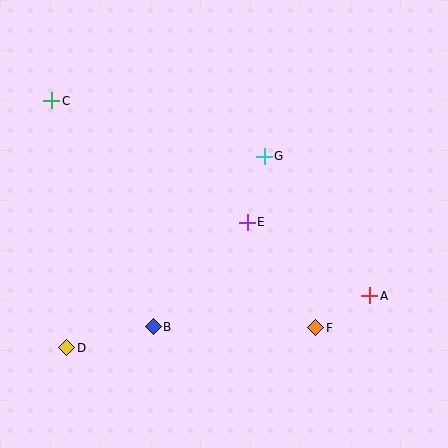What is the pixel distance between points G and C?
The distance between G and C is 219 pixels.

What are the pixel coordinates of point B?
Point B is at (153, 327).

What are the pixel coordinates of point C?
Point C is at (52, 101).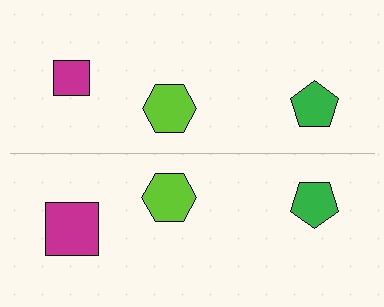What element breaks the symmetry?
The magenta square on the bottom side has a different size than its mirror counterpart.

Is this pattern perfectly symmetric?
No, the pattern is not perfectly symmetric. The magenta square on the bottom side has a different size than its mirror counterpart.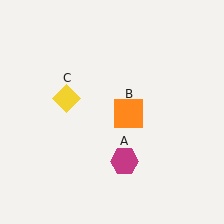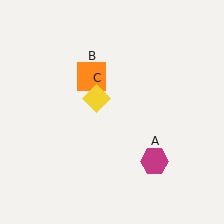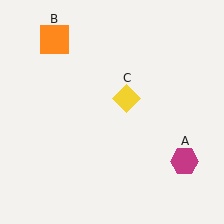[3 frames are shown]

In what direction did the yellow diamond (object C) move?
The yellow diamond (object C) moved right.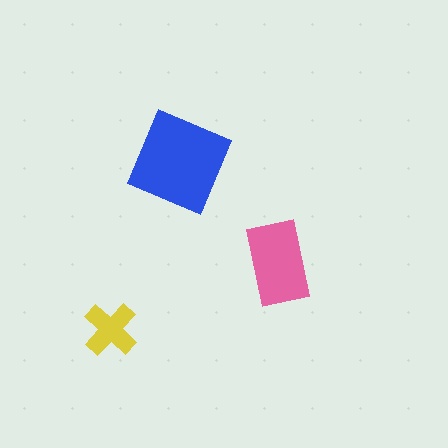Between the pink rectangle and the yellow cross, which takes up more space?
The pink rectangle.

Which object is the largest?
The blue square.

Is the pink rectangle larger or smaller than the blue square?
Smaller.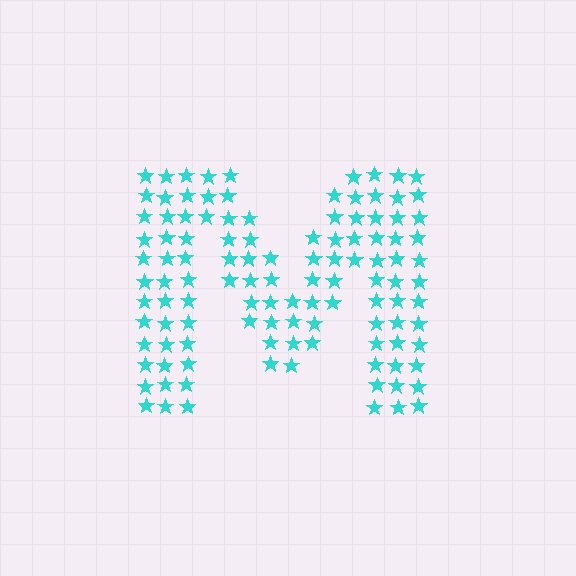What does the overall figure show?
The overall figure shows the letter M.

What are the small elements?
The small elements are stars.